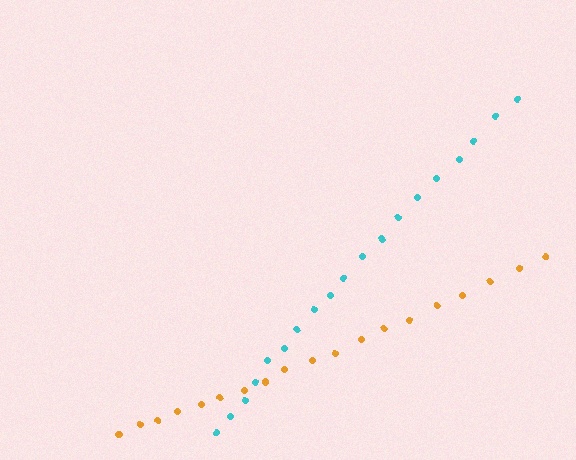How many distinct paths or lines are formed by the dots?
There are 2 distinct paths.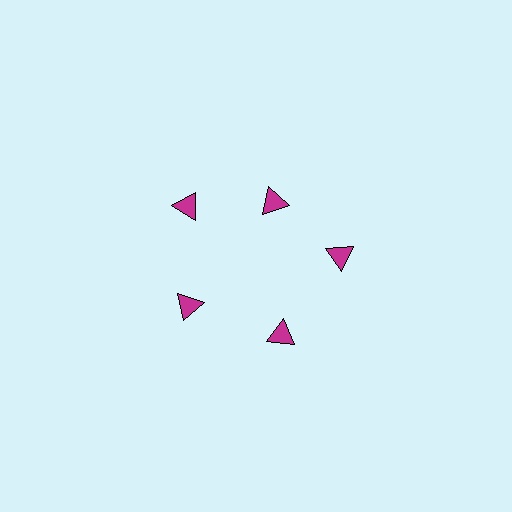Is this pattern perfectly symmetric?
No. The 5 magenta triangles are arranged in a ring, but one element near the 1 o'clock position is pulled inward toward the center, breaking the 5-fold rotational symmetry.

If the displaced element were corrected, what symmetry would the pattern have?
It would have 5-fold rotational symmetry — the pattern would map onto itself every 72 degrees.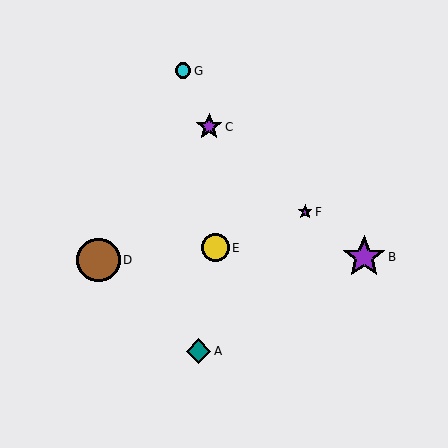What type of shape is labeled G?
Shape G is a cyan circle.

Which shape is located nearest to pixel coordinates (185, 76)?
The cyan circle (labeled G) at (183, 71) is nearest to that location.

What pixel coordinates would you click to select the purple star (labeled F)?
Click at (305, 212) to select the purple star F.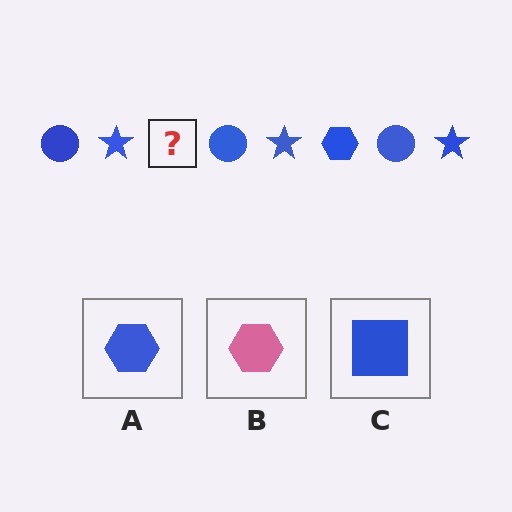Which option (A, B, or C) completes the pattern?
A.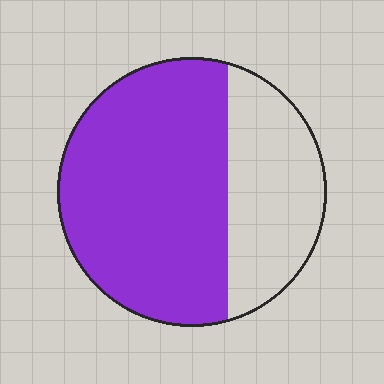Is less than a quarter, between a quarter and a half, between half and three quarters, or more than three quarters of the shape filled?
Between half and three quarters.